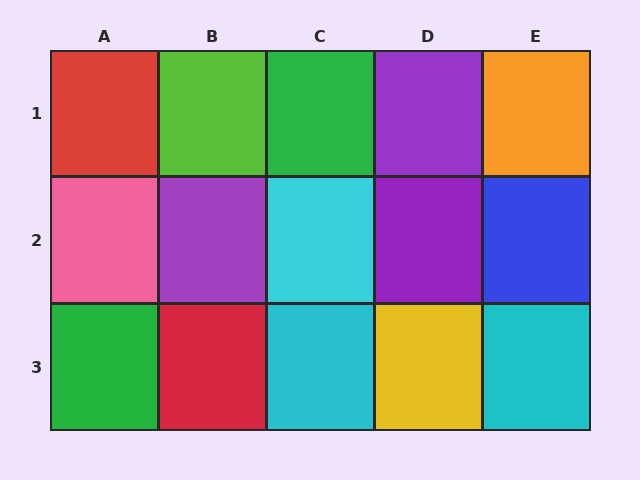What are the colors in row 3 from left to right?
Green, red, cyan, yellow, cyan.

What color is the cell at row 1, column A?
Red.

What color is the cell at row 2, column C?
Cyan.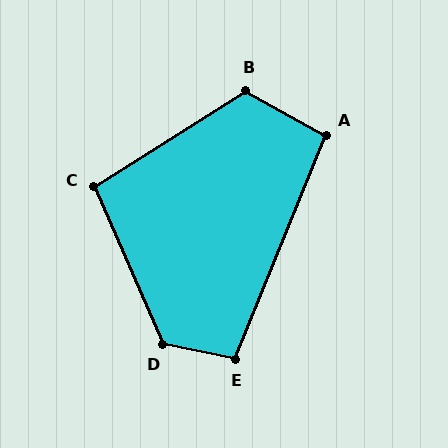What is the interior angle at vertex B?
Approximately 118 degrees (obtuse).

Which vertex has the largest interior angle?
D, at approximately 125 degrees.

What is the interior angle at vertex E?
Approximately 101 degrees (obtuse).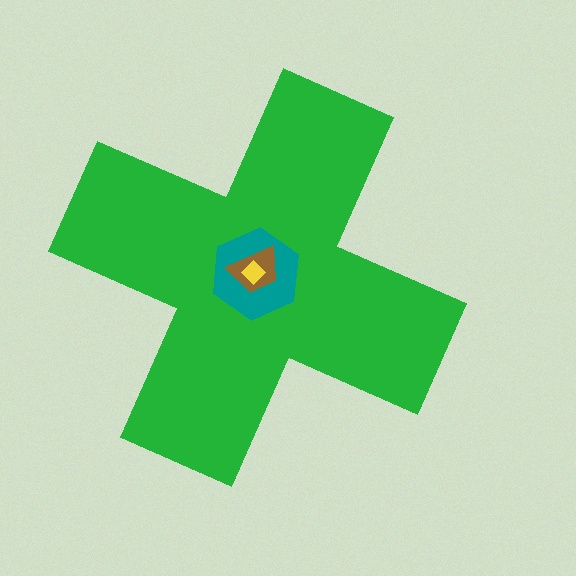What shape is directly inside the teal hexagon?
The brown trapezoid.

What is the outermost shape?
The green cross.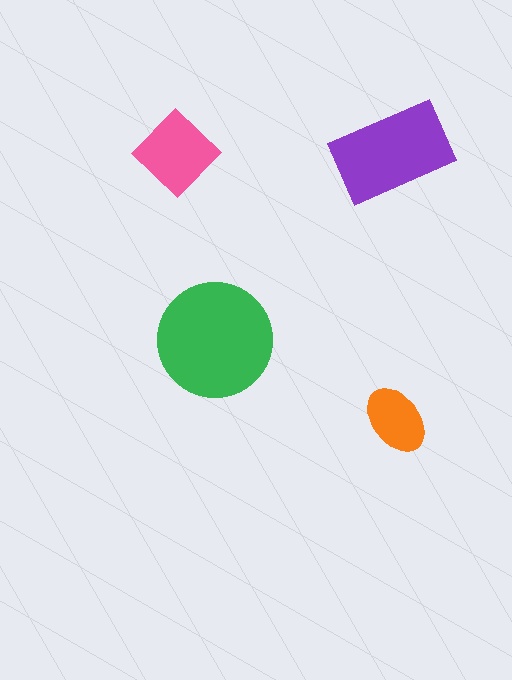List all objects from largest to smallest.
The green circle, the purple rectangle, the pink diamond, the orange ellipse.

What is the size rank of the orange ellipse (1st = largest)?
4th.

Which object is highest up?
The purple rectangle is topmost.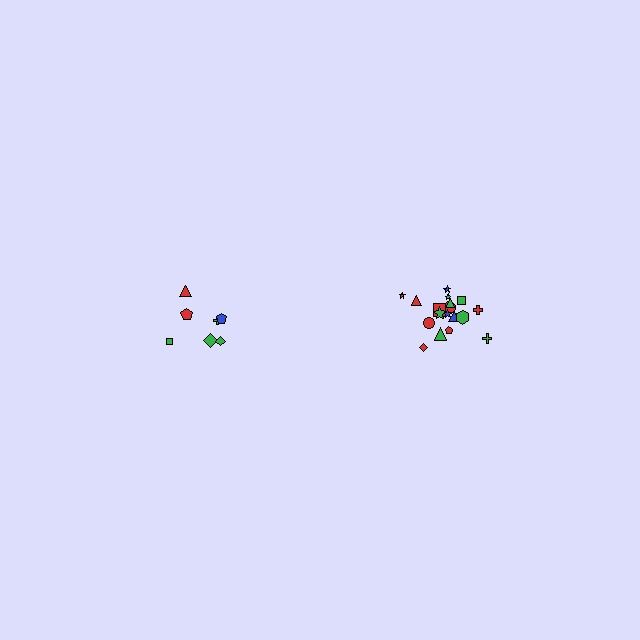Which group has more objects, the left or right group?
The right group.